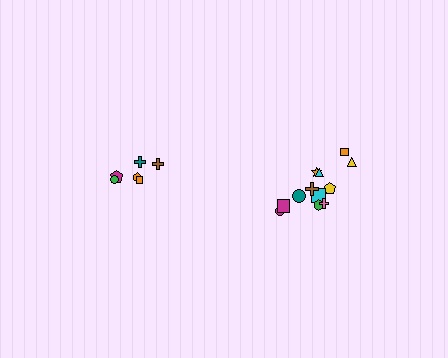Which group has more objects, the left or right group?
The right group.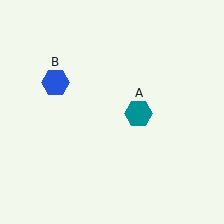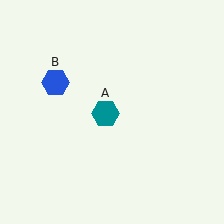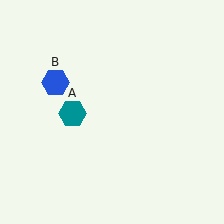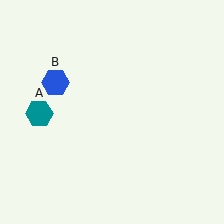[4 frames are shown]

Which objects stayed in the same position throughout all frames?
Blue hexagon (object B) remained stationary.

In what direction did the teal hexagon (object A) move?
The teal hexagon (object A) moved left.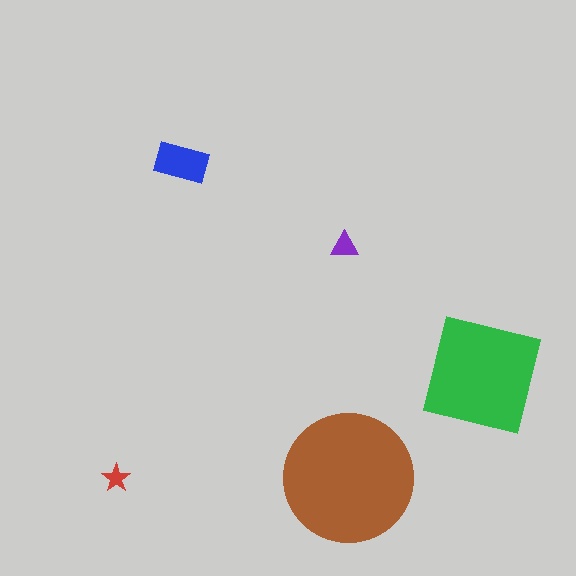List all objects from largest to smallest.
The brown circle, the green square, the blue rectangle, the purple triangle, the red star.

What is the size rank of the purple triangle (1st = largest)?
4th.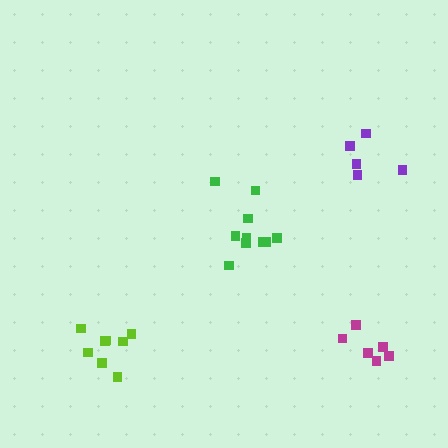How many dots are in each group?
Group 1: 6 dots, Group 2: 5 dots, Group 3: 8 dots, Group 4: 10 dots (29 total).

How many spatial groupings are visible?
There are 4 spatial groupings.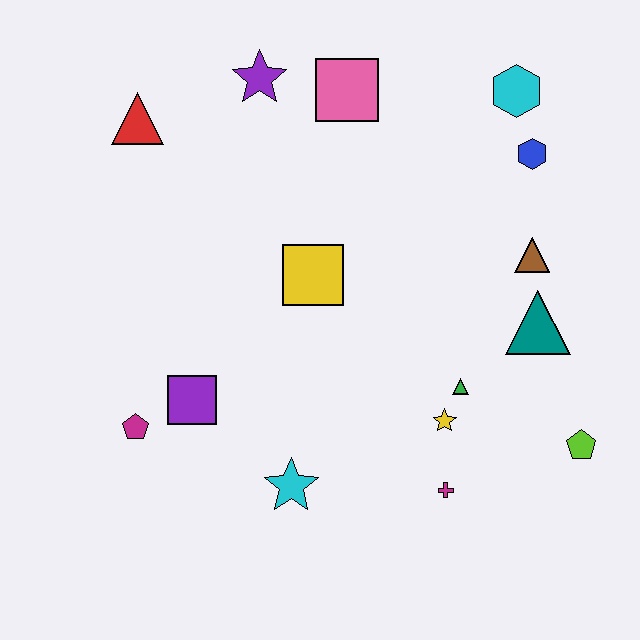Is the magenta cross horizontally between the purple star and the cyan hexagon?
Yes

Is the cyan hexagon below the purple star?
Yes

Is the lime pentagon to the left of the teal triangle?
No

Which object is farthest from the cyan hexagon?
The magenta pentagon is farthest from the cyan hexagon.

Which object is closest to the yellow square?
The purple square is closest to the yellow square.